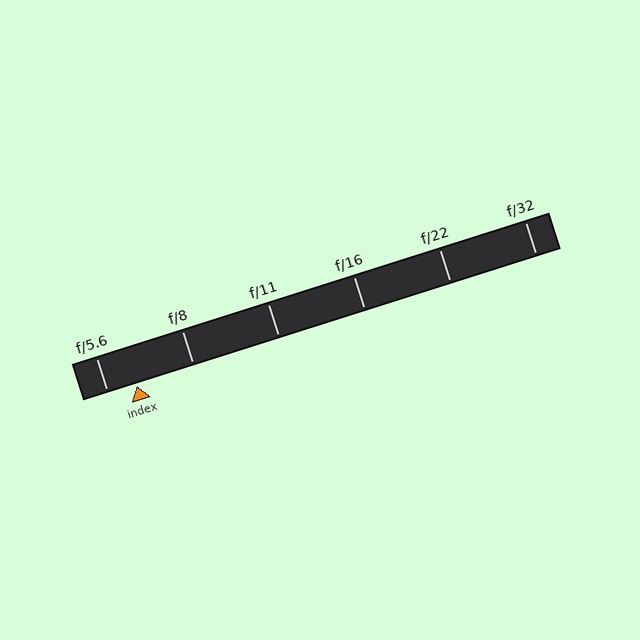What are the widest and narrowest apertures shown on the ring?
The widest aperture shown is f/5.6 and the narrowest is f/32.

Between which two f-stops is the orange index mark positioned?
The index mark is between f/5.6 and f/8.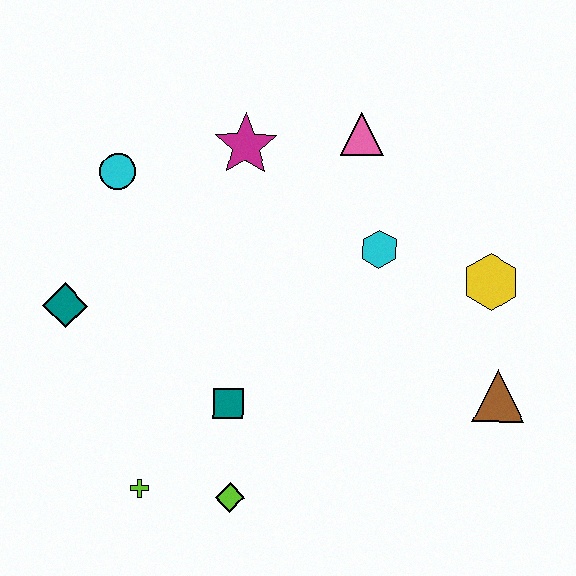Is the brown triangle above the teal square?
Yes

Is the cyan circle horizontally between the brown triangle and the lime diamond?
No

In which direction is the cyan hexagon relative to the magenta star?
The cyan hexagon is to the right of the magenta star.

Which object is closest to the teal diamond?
The cyan circle is closest to the teal diamond.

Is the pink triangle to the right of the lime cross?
Yes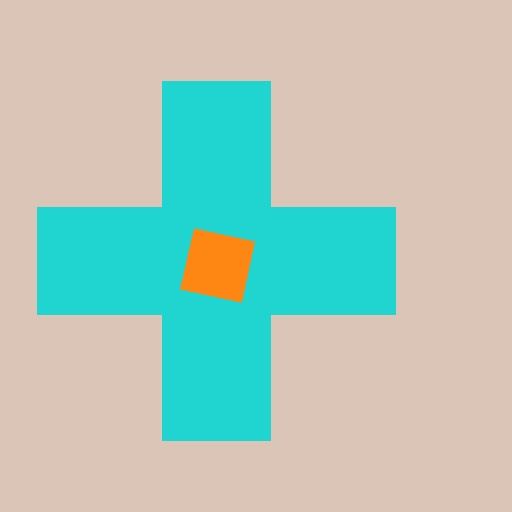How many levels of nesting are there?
2.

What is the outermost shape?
The cyan cross.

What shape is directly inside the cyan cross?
The orange square.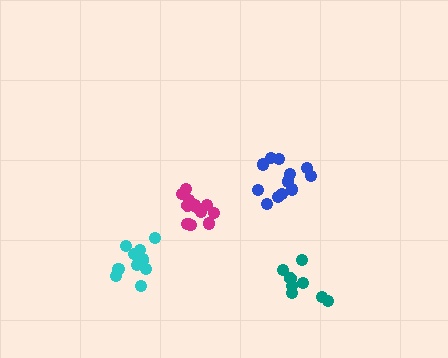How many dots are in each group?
Group 1: 14 dots, Group 2: 12 dots, Group 3: 12 dots, Group 4: 8 dots (46 total).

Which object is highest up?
The blue cluster is topmost.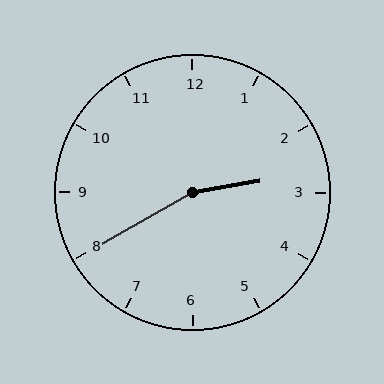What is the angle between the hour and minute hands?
Approximately 160 degrees.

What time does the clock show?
2:40.